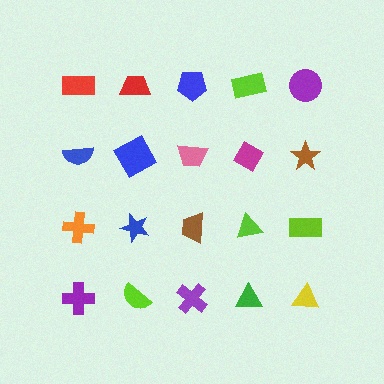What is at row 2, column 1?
A blue semicircle.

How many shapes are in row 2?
5 shapes.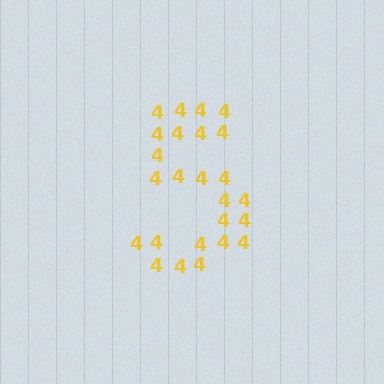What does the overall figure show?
The overall figure shows the digit 5.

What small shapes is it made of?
It is made of small digit 4's.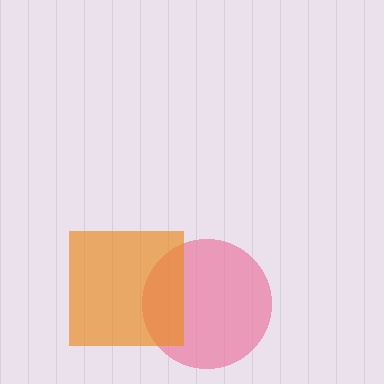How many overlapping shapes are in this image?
There are 2 overlapping shapes in the image.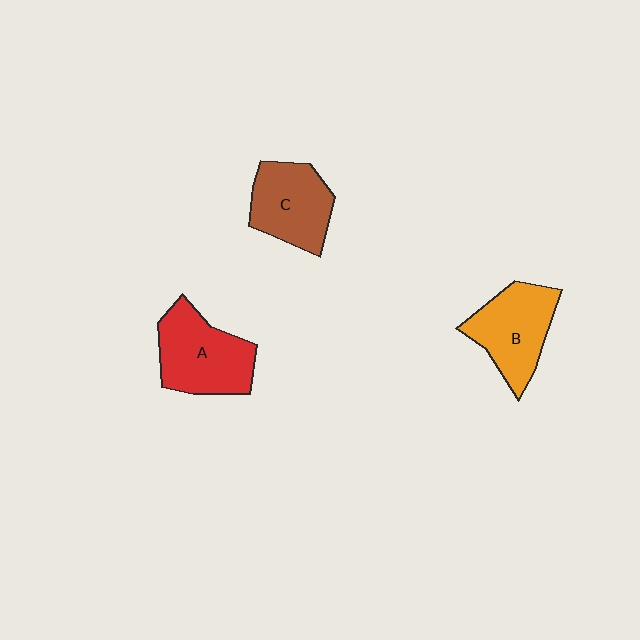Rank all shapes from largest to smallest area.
From largest to smallest: A (red), B (orange), C (brown).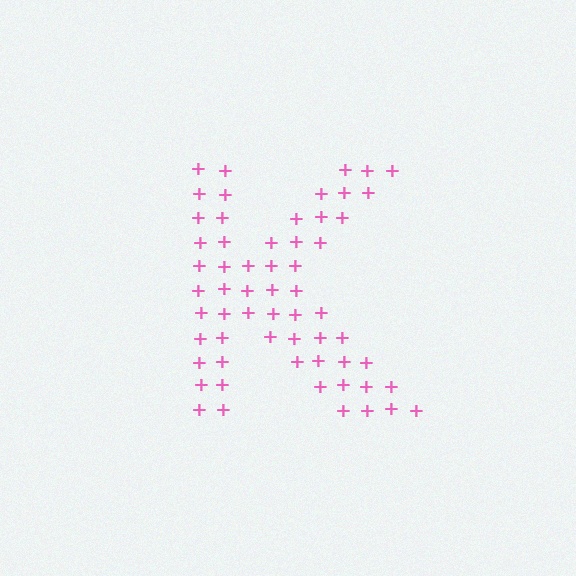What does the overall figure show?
The overall figure shows the letter K.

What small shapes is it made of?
It is made of small plus signs.